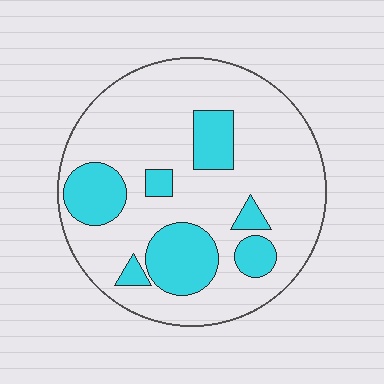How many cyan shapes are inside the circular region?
7.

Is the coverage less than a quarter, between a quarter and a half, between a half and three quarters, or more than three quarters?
Less than a quarter.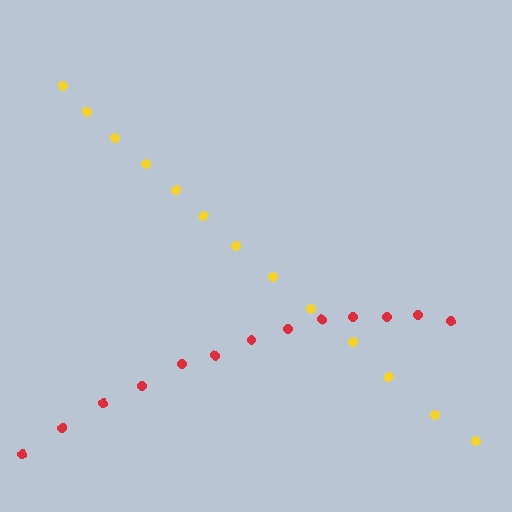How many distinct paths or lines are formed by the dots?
There are 2 distinct paths.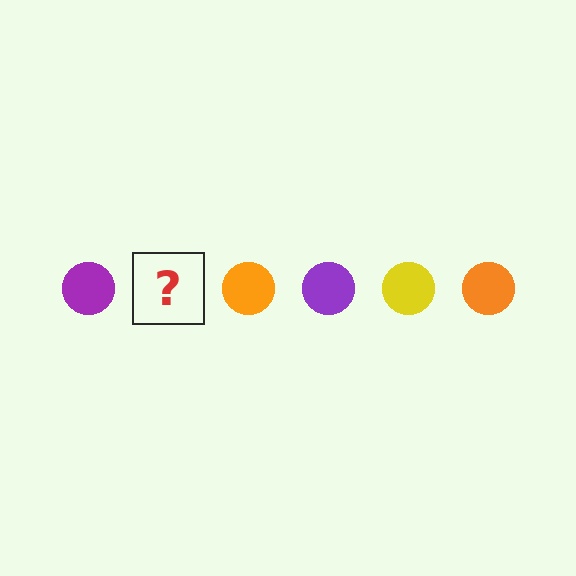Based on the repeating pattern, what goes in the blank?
The blank should be a yellow circle.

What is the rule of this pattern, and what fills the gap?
The rule is that the pattern cycles through purple, yellow, orange circles. The gap should be filled with a yellow circle.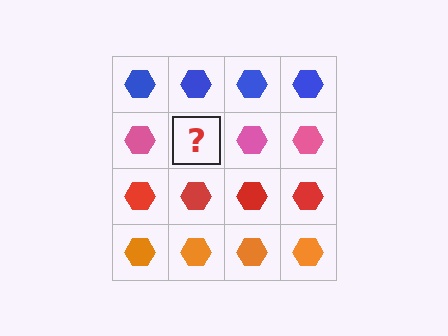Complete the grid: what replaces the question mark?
The question mark should be replaced with a pink hexagon.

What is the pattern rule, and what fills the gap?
The rule is that each row has a consistent color. The gap should be filled with a pink hexagon.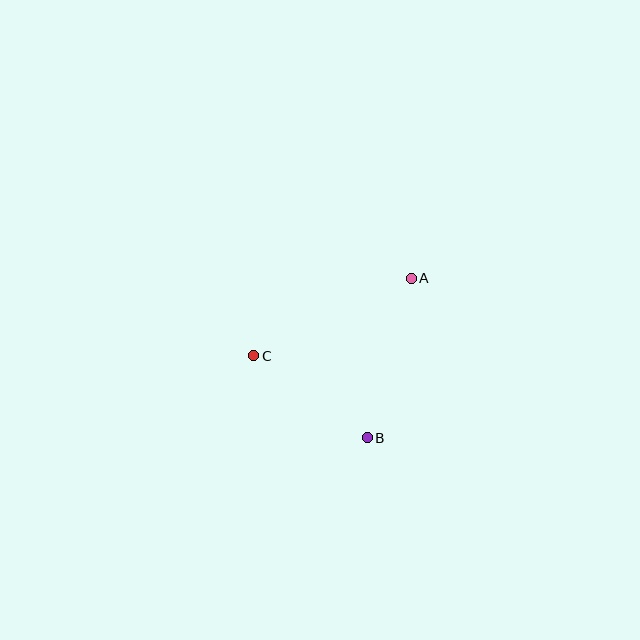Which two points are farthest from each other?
Points A and C are farthest from each other.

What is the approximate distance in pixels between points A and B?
The distance between A and B is approximately 166 pixels.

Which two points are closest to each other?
Points B and C are closest to each other.